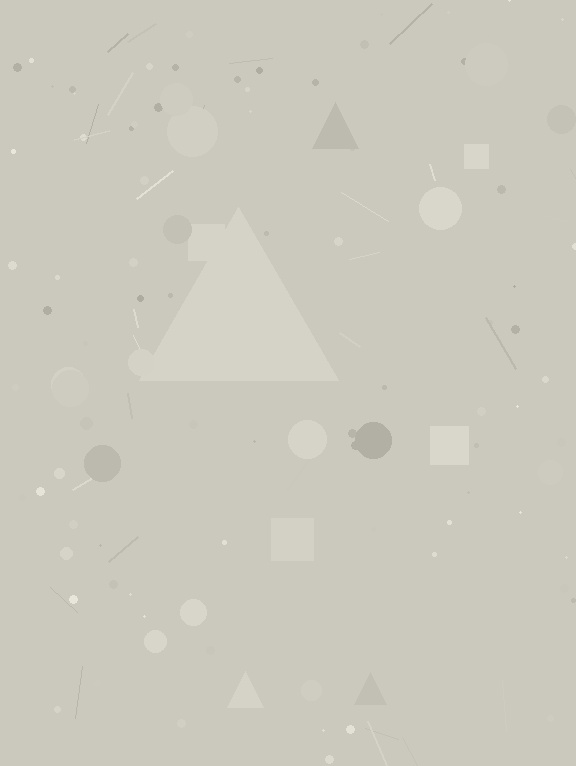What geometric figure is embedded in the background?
A triangle is embedded in the background.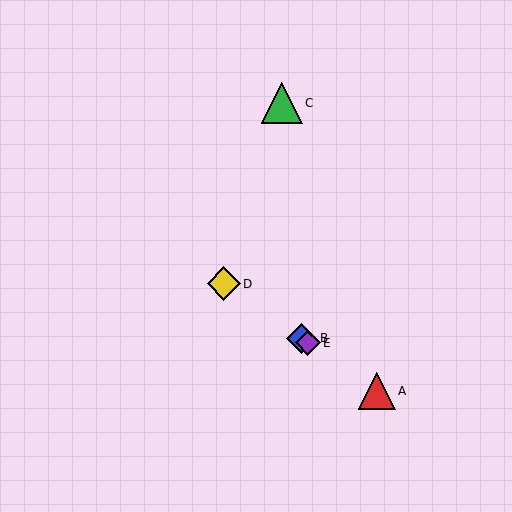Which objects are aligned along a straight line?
Objects A, B, D, E are aligned along a straight line.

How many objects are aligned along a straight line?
4 objects (A, B, D, E) are aligned along a straight line.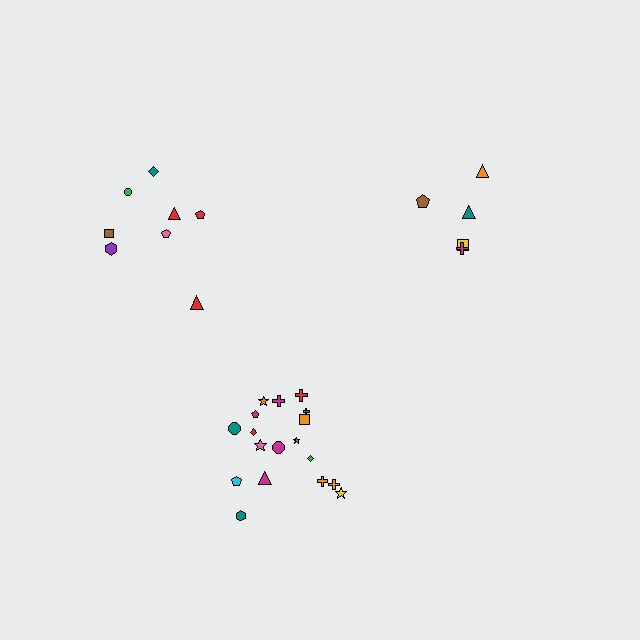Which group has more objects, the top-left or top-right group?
The top-left group.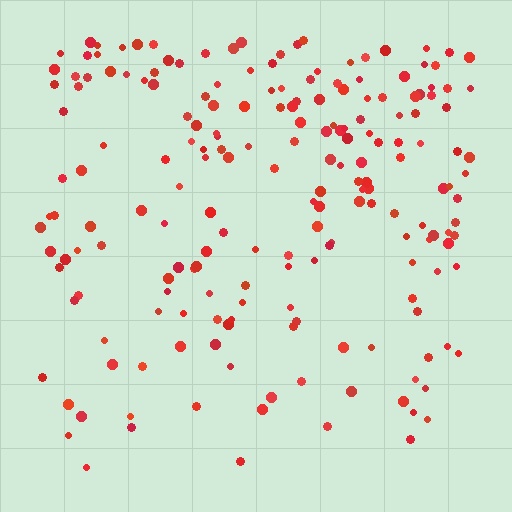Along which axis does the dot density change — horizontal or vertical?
Vertical.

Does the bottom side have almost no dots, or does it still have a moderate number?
Still a moderate number, just noticeably fewer than the top.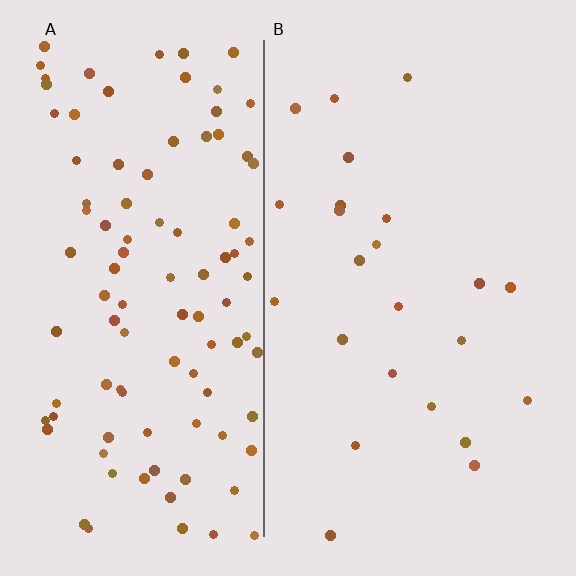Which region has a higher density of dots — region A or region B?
A (the left).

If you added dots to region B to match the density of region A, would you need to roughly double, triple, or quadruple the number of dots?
Approximately quadruple.